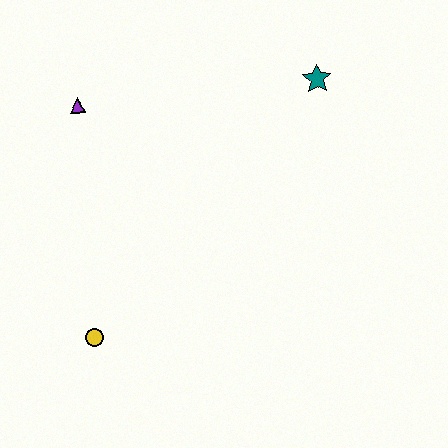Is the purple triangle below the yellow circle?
No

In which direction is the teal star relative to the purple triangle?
The teal star is to the right of the purple triangle.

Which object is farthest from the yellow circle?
The teal star is farthest from the yellow circle.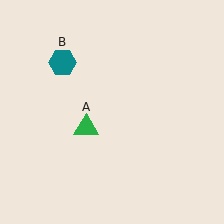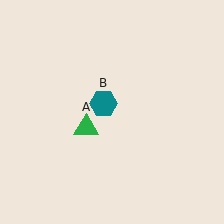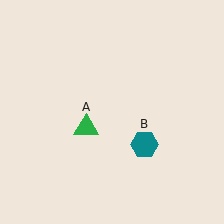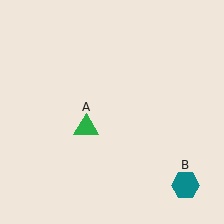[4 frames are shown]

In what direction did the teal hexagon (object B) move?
The teal hexagon (object B) moved down and to the right.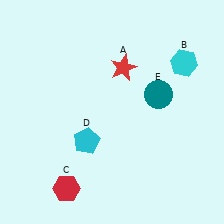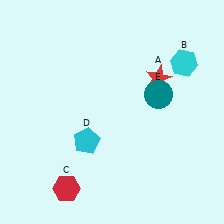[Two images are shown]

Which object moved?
The red star (A) moved right.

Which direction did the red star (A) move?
The red star (A) moved right.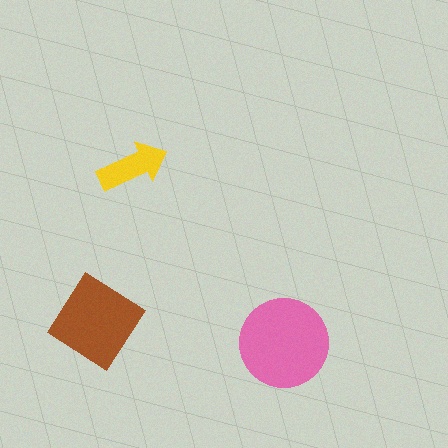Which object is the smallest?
The yellow arrow.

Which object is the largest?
The pink circle.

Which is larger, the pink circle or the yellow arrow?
The pink circle.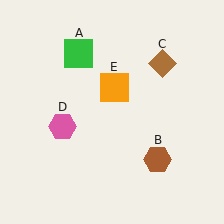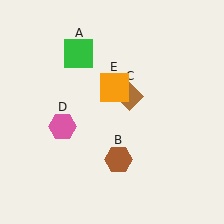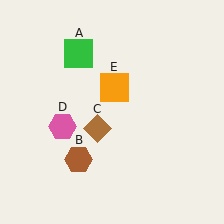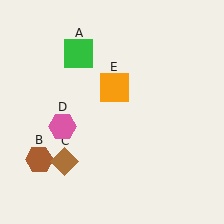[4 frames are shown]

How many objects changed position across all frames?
2 objects changed position: brown hexagon (object B), brown diamond (object C).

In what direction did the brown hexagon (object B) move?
The brown hexagon (object B) moved left.